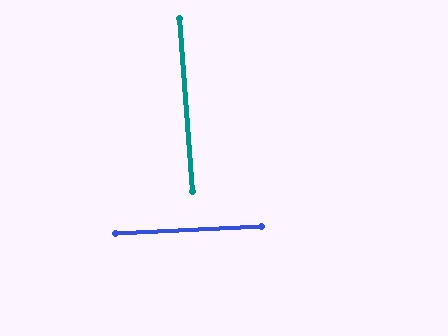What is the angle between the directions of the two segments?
Approximately 89 degrees.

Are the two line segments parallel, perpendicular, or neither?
Perpendicular — they meet at approximately 89°.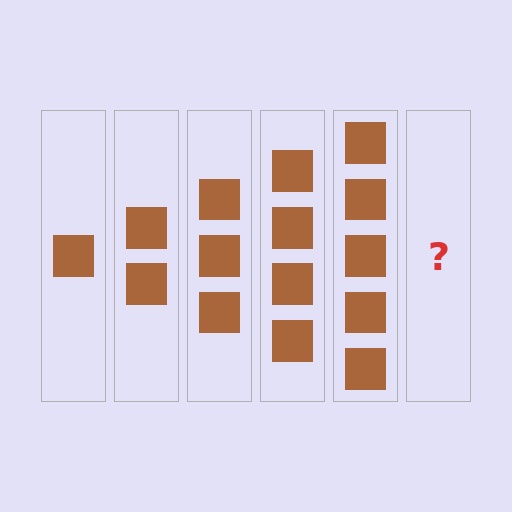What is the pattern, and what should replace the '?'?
The pattern is that each step adds one more square. The '?' should be 6 squares.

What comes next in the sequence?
The next element should be 6 squares.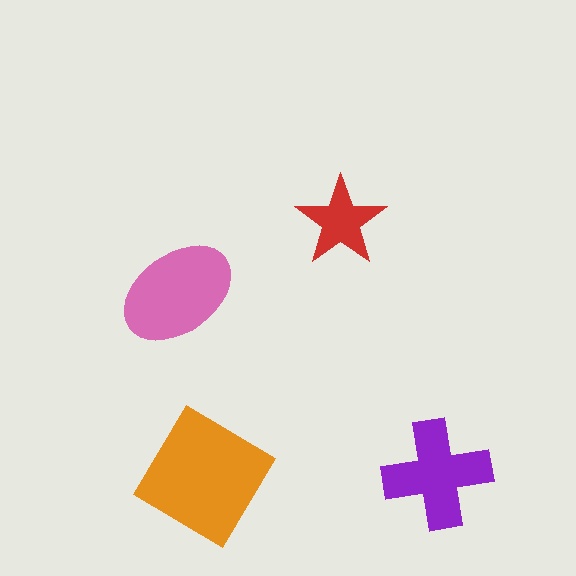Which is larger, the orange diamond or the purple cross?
The orange diamond.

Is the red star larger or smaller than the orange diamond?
Smaller.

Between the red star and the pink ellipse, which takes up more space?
The pink ellipse.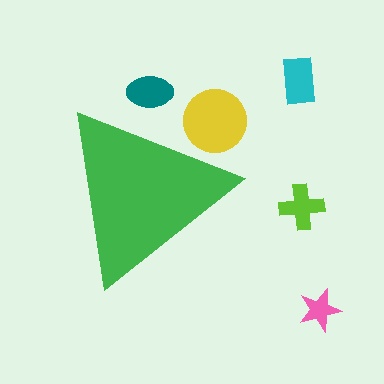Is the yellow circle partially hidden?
Yes, the yellow circle is partially hidden behind the green triangle.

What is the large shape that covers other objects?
A green triangle.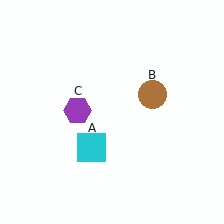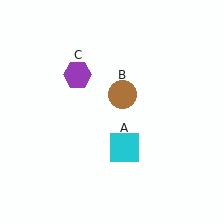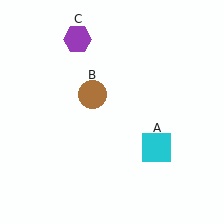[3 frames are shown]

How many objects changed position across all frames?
3 objects changed position: cyan square (object A), brown circle (object B), purple hexagon (object C).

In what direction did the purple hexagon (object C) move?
The purple hexagon (object C) moved up.